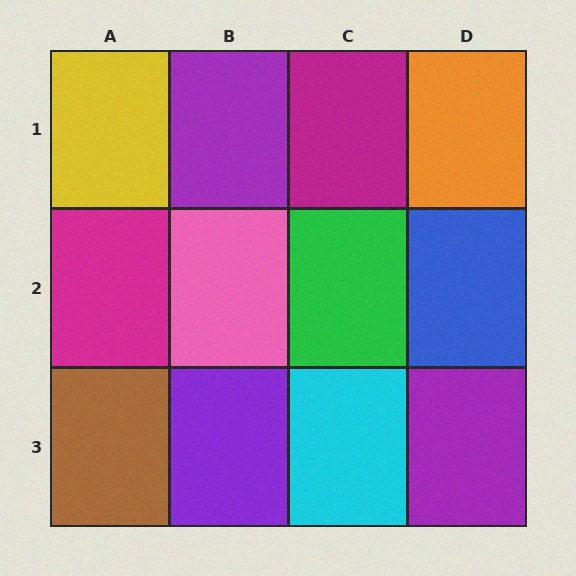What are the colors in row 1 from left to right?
Yellow, purple, magenta, orange.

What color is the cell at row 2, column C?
Green.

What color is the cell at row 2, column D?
Blue.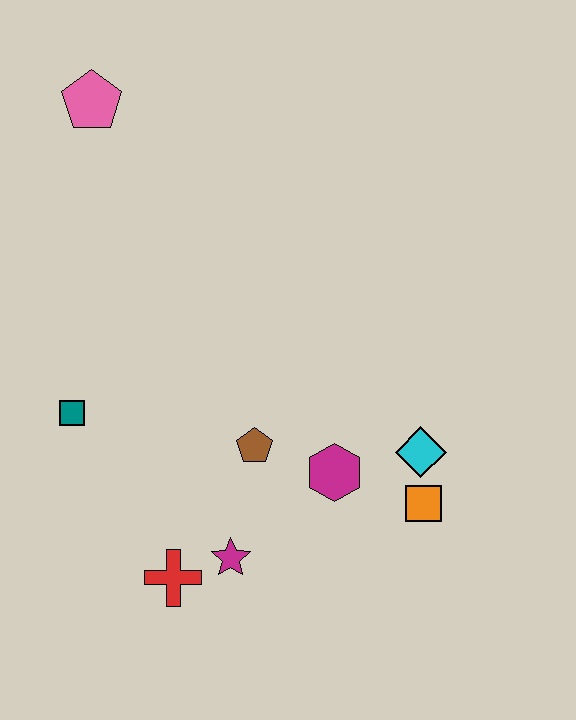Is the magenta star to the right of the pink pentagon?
Yes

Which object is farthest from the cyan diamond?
The pink pentagon is farthest from the cyan diamond.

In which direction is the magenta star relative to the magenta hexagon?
The magenta star is to the left of the magenta hexagon.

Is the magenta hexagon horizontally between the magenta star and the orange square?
Yes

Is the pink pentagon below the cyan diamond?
No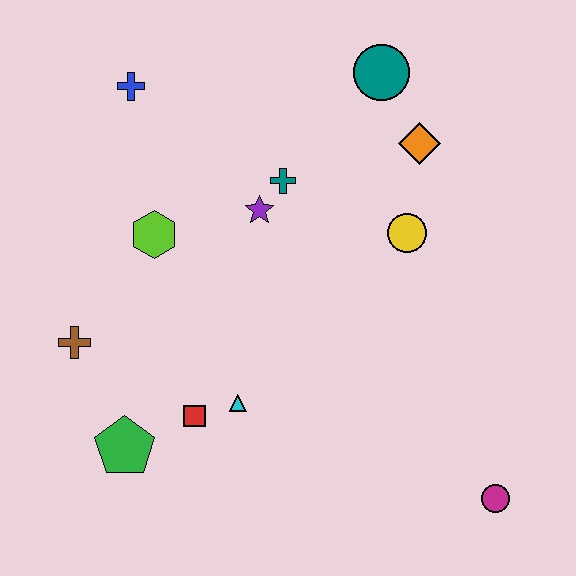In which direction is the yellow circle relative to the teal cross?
The yellow circle is to the right of the teal cross.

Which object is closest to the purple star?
The teal cross is closest to the purple star.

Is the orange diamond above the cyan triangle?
Yes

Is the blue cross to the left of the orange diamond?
Yes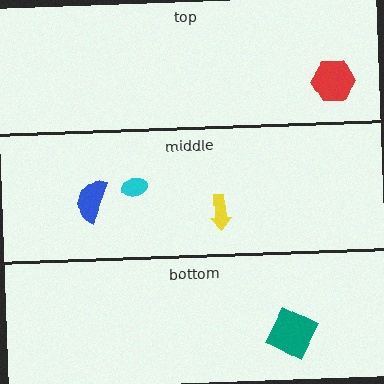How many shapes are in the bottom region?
1.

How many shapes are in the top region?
1.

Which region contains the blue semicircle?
The middle region.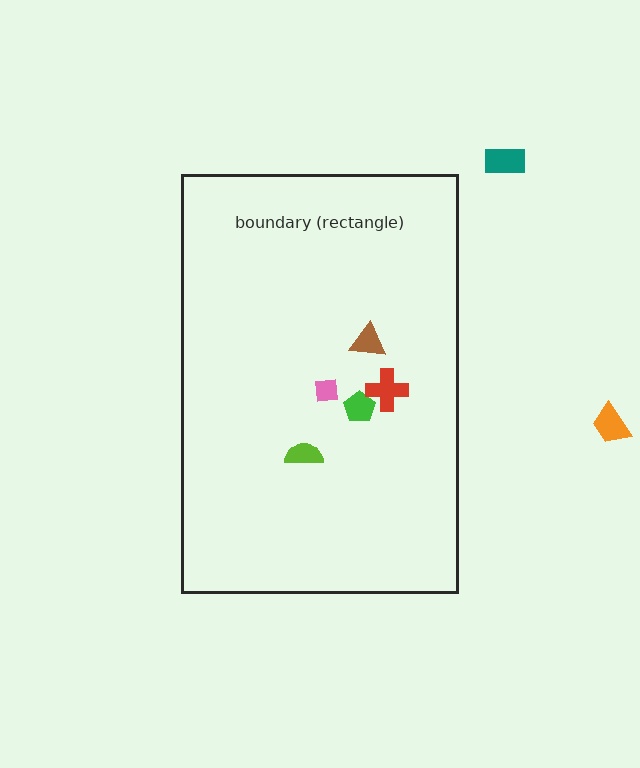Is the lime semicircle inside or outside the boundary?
Inside.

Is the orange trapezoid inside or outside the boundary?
Outside.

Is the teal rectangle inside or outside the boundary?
Outside.